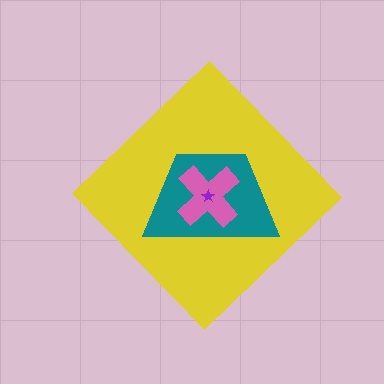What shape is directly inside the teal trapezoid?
The pink cross.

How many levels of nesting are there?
4.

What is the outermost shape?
The yellow diamond.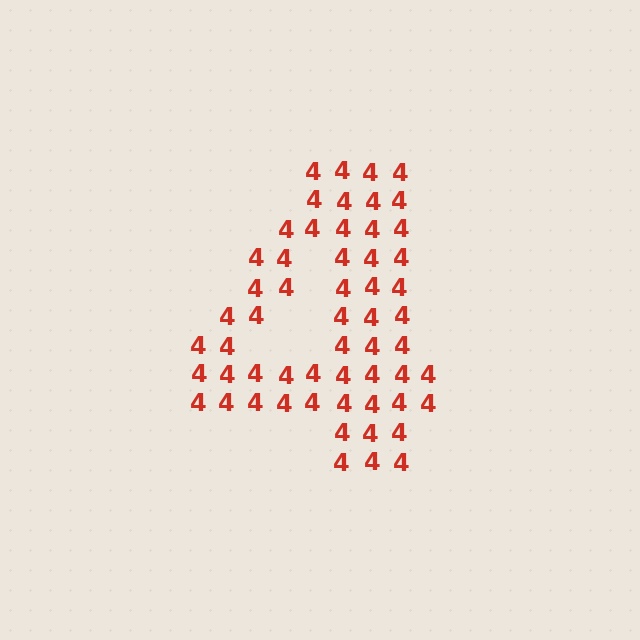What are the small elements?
The small elements are digit 4's.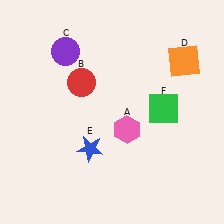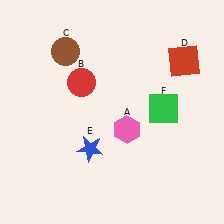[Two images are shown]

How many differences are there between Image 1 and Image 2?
There are 2 differences between the two images.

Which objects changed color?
C changed from purple to brown. D changed from orange to red.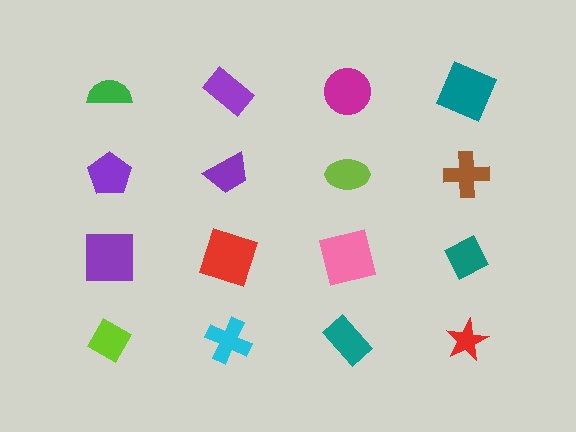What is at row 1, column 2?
A purple rectangle.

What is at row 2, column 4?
A brown cross.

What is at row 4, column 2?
A cyan cross.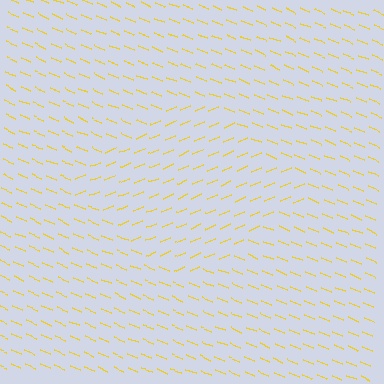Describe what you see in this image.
The image is filled with small yellow line segments. A diamond region in the image has lines oriented differently from the surrounding lines, creating a visible texture boundary.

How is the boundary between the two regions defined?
The boundary is defined purely by a change in line orientation (approximately 45 degrees difference). All lines are the same color and thickness.